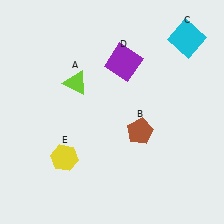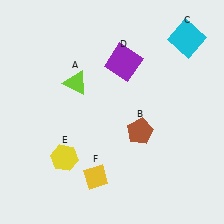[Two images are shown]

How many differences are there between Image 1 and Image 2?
There is 1 difference between the two images.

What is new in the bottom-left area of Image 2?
A yellow diamond (F) was added in the bottom-left area of Image 2.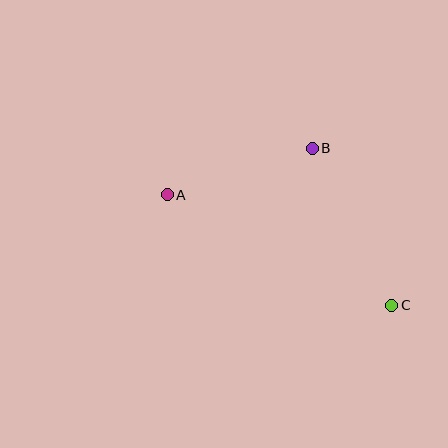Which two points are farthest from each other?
Points A and C are farthest from each other.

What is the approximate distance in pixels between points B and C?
The distance between B and C is approximately 176 pixels.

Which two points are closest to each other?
Points A and B are closest to each other.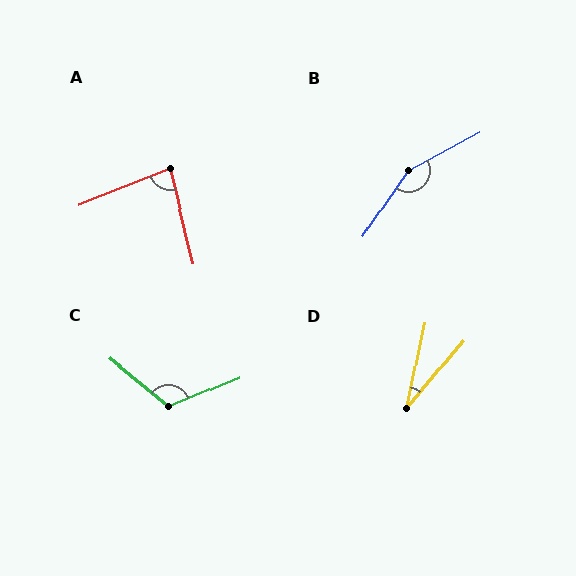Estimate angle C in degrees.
Approximately 118 degrees.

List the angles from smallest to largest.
D (29°), A (82°), C (118°), B (152°).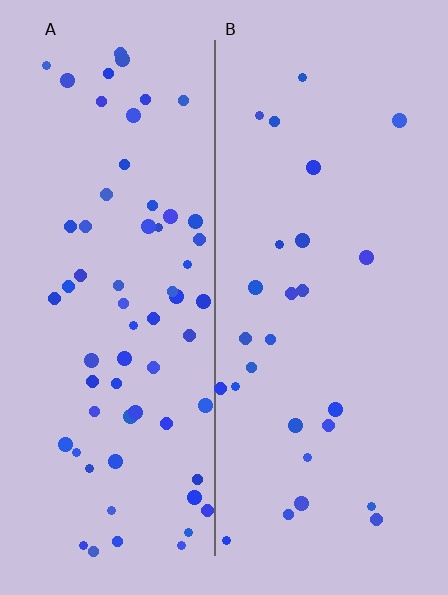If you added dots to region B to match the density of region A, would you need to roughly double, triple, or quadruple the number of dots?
Approximately double.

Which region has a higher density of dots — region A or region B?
A (the left).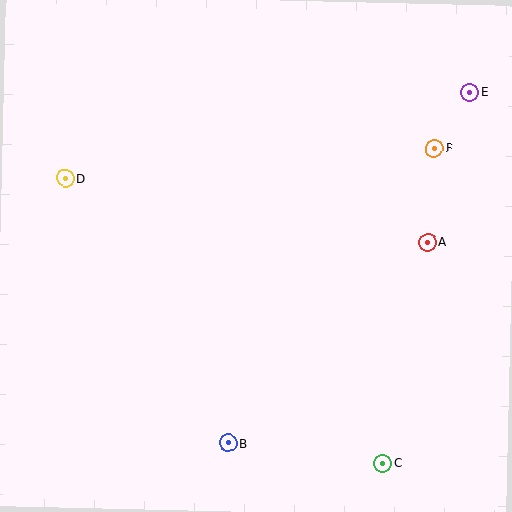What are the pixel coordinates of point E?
Point E is at (469, 92).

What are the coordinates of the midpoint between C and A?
The midpoint between C and A is at (405, 353).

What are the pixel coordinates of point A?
Point A is at (428, 242).